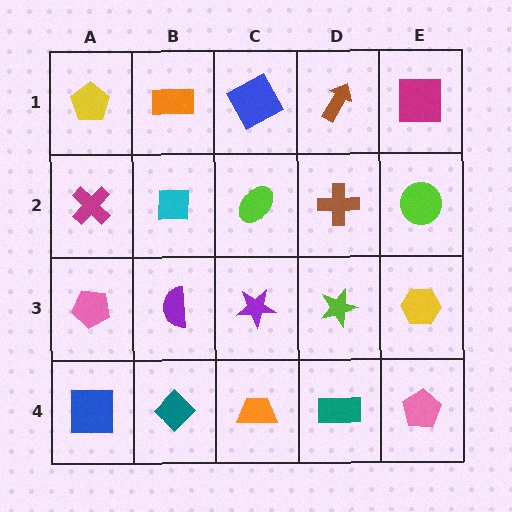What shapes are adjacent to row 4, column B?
A purple semicircle (row 3, column B), a blue square (row 4, column A), an orange trapezoid (row 4, column C).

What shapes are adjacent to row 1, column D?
A brown cross (row 2, column D), a blue square (row 1, column C), a magenta square (row 1, column E).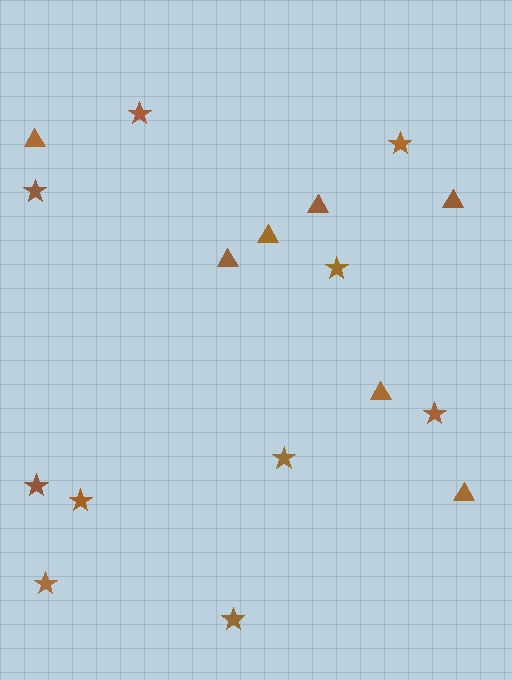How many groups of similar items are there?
There are 2 groups: one group of stars (10) and one group of triangles (7).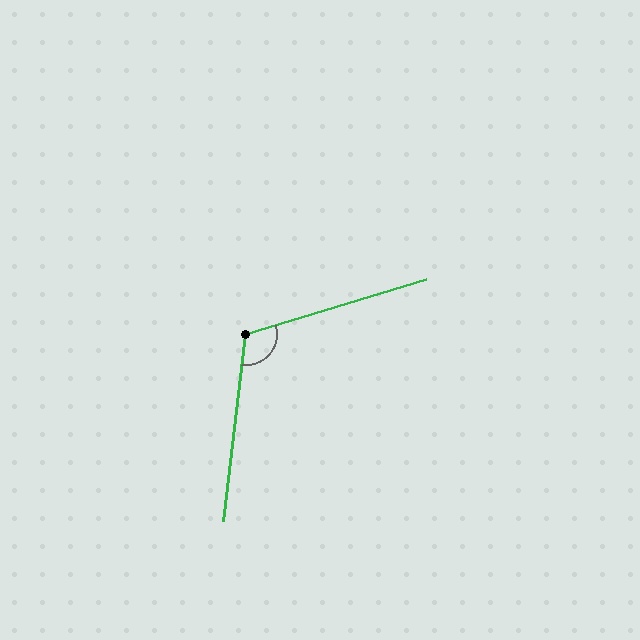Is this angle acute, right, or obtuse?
It is obtuse.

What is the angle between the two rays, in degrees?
Approximately 114 degrees.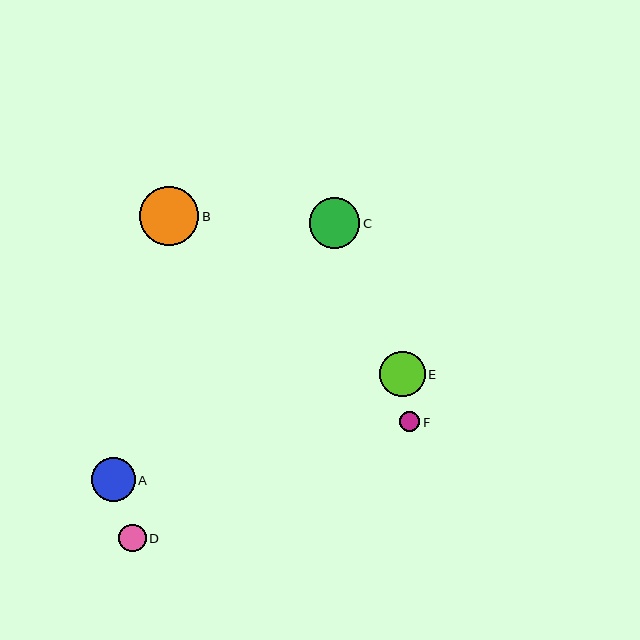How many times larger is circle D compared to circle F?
Circle D is approximately 1.4 times the size of circle F.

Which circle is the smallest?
Circle F is the smallest with a size of approximately 20 pixels.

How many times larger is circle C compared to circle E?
Circle C is approximately 1.1 times the size of circle E.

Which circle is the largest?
Circle B is the largest with a size of approximately 59 pixels.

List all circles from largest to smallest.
From largest to smallest: B, C, E, A, D, F.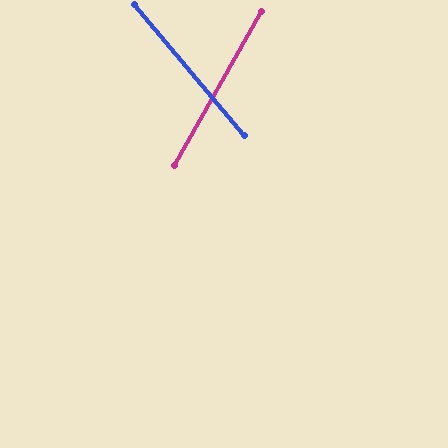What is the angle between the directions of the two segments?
Approximately 69 degrees.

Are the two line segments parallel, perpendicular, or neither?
Neither parallel nor perpendicular — they differ by about 69°.